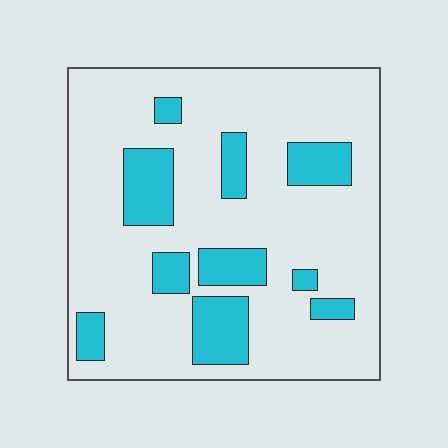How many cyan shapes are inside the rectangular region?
10.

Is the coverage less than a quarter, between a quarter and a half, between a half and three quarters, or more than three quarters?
Less than a quarter.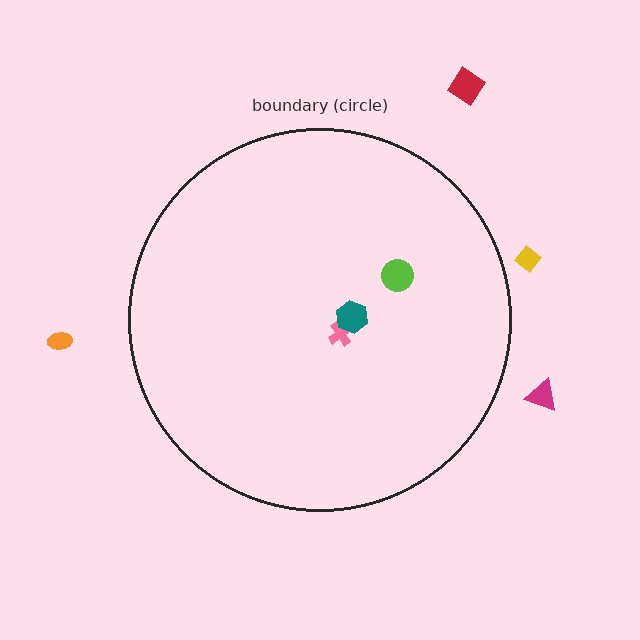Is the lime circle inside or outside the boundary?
Inside.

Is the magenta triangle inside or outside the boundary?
Outside.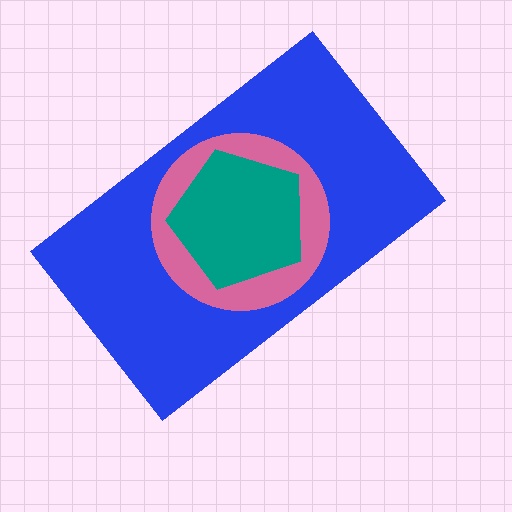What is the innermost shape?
The teal pentagon.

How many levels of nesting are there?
3.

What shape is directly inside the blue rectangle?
The pink circle.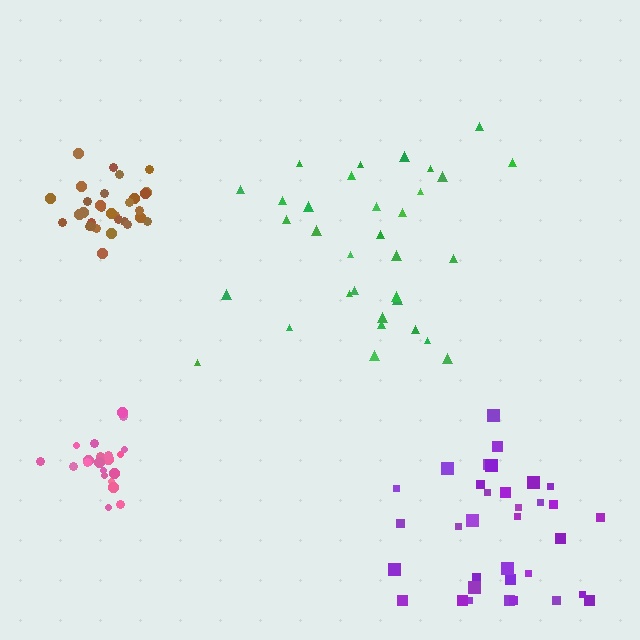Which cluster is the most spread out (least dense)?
Green.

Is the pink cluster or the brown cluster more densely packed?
Brown.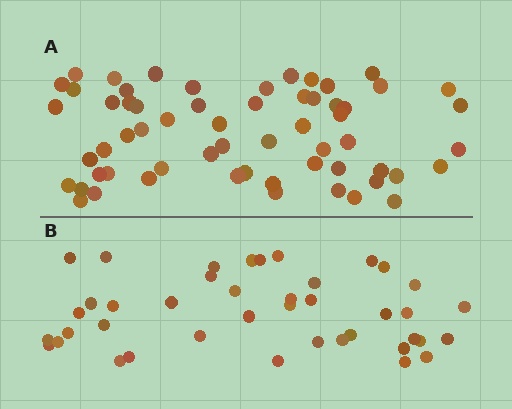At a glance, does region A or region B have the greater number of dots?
Region A (the top region) has more dots.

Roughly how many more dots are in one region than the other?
Region A has approximately 20 more dots than region B.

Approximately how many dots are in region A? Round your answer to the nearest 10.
About 60 dots.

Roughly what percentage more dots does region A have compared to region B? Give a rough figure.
About 45% more.